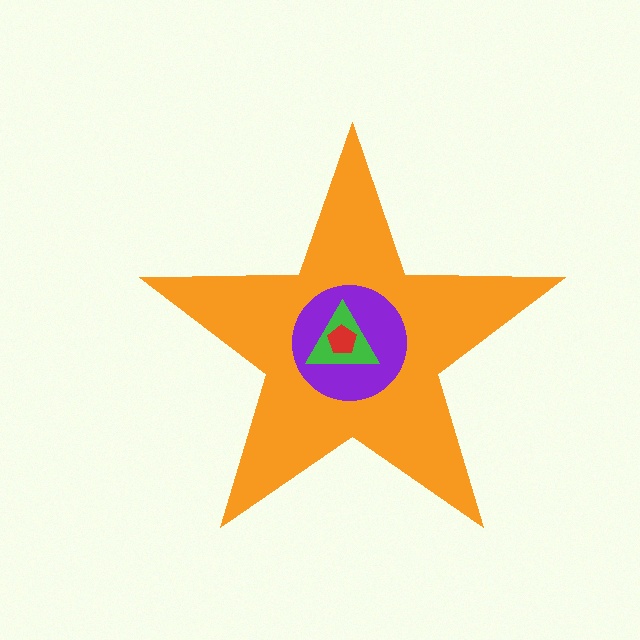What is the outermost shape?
The orange star.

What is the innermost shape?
The red pentagon.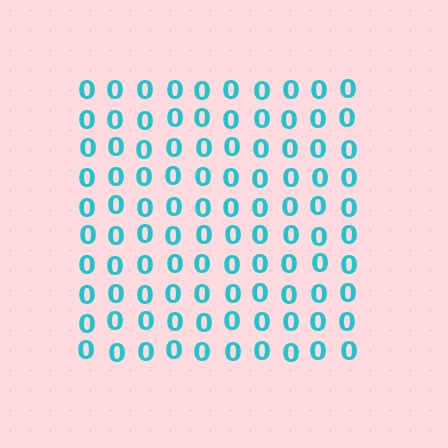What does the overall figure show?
The overall figure shows a square.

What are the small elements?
The small elements are digit 0's.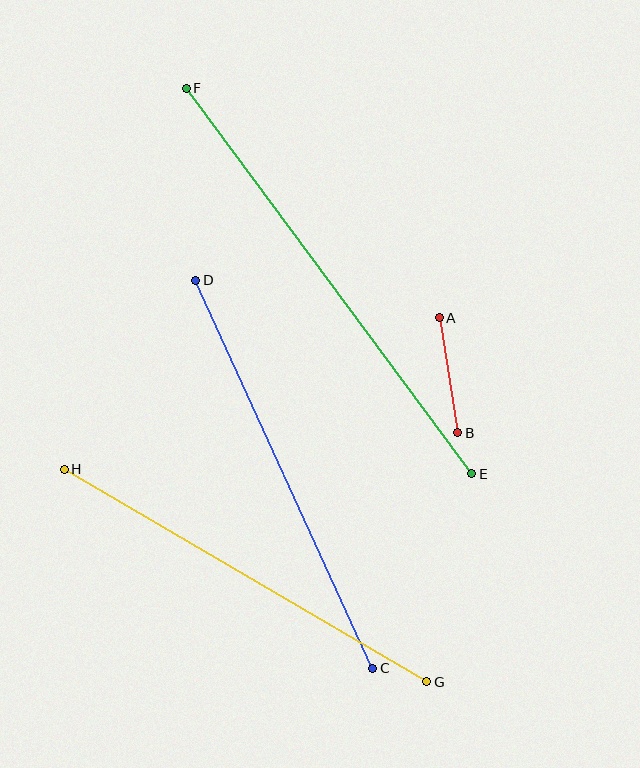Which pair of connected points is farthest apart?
Points E and F are farthest apart.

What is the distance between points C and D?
The distance is approximately 426 pixels.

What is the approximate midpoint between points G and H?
The midpoint is at approximately (246, 575) pixels.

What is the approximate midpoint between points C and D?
The midpoint is at approximately (284, 474) pixels.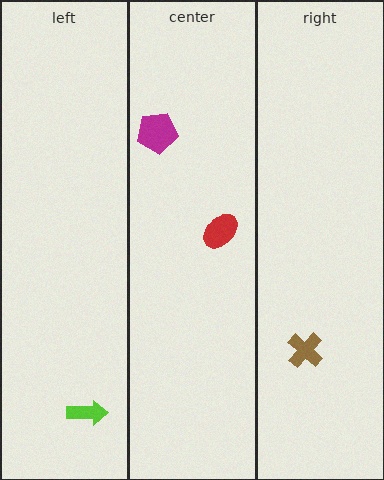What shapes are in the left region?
The lime arrow.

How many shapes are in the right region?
1.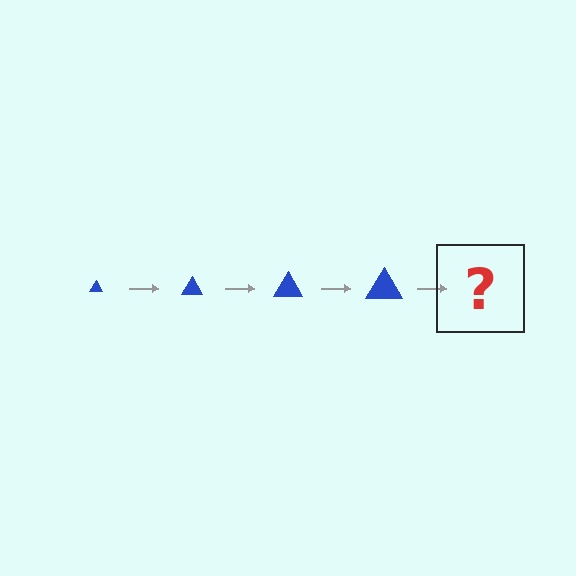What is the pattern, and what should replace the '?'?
The pattern is that the triangle gets progressively larger each step. The '?' should be a blue triangle, larger than the previous one.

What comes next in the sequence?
The next element should be a blue triangle, larger than the previous one.